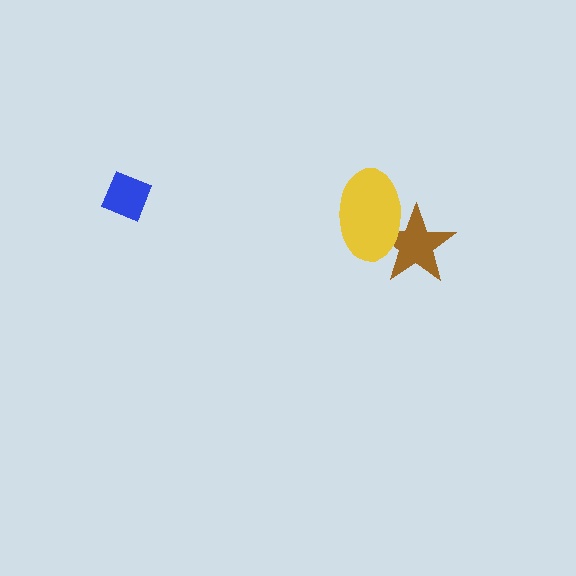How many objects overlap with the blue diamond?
0 objects overlap with the blue diamond.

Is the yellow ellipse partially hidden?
No, no other shape covers it.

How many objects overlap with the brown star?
1 object overlaps with the brown star.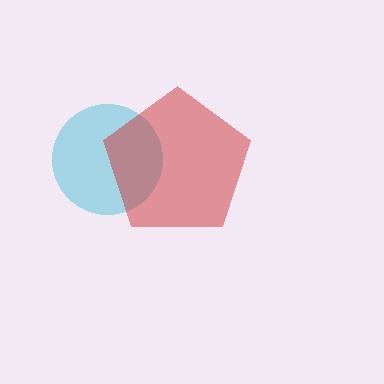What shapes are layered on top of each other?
The layered shapes are: a cyan circle, a red pentagon.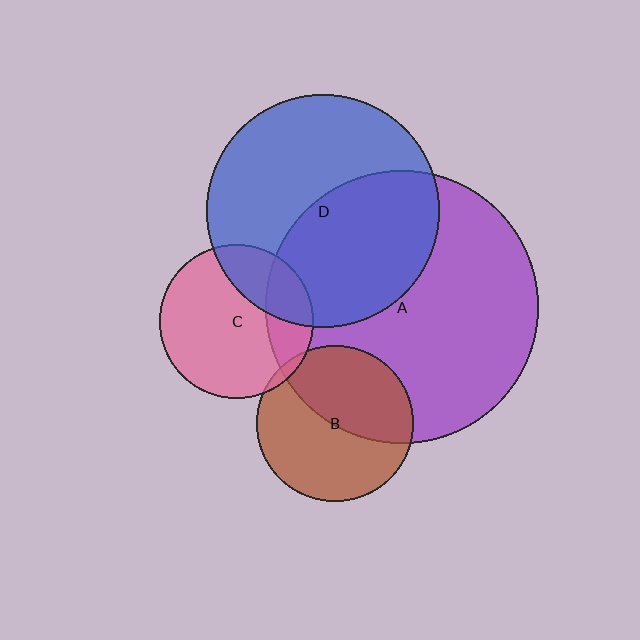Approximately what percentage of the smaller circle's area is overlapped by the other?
Approximately 45%.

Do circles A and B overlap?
Yes.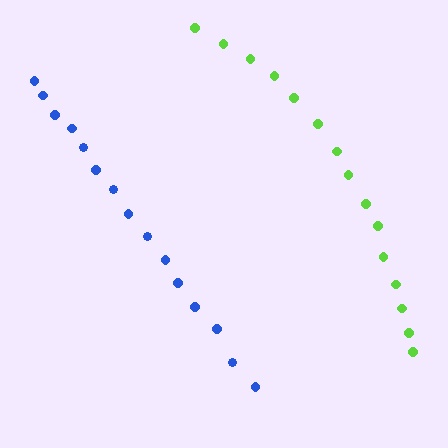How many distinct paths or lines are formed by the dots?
There are 2 distinct paths.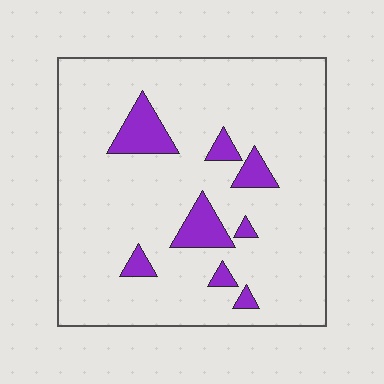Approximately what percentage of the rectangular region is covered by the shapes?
Approximately 10%.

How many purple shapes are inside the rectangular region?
8.